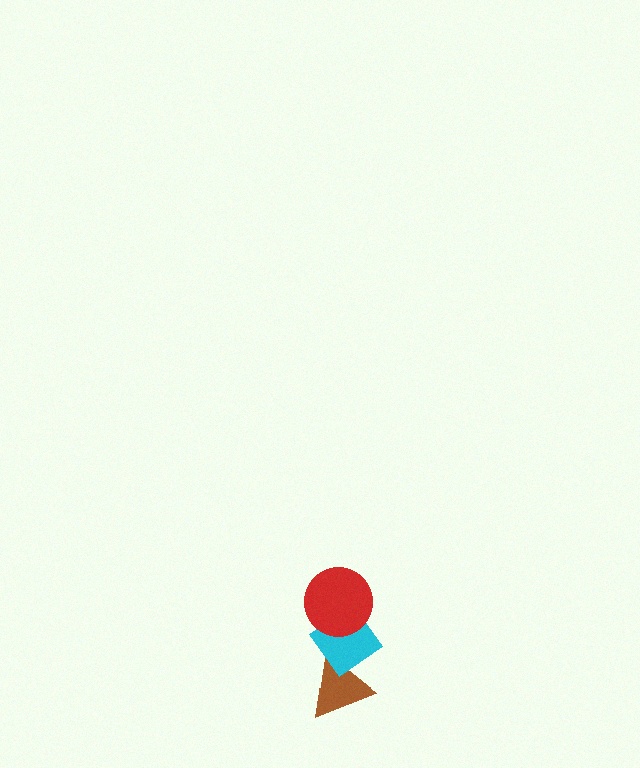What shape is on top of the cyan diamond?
The red circle is on top of the cyan diamond.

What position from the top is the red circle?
The red circle is 1st from the top.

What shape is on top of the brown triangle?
The cyan diamond is on top of the brown triangle.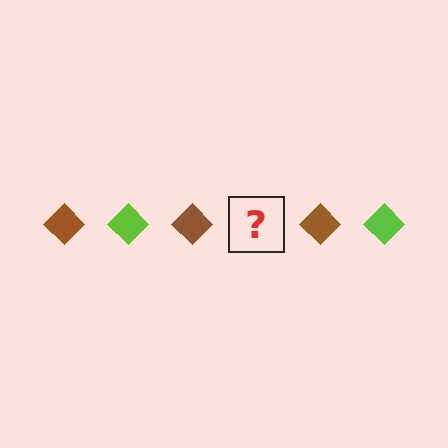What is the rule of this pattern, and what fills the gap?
The rule is that the pattern cycles through brown, lime diamonds. The gap should be filled with a lime diamond.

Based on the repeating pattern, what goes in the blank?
The blank should be a lime diamond.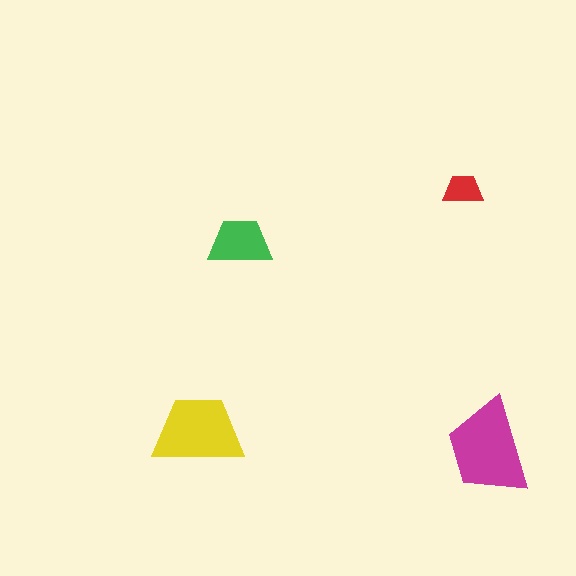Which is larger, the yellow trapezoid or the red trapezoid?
The yellow one.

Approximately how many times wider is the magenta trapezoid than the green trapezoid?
About 1.5 times wider.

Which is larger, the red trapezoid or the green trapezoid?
The green one.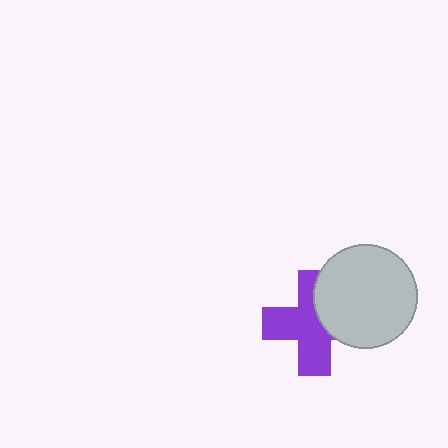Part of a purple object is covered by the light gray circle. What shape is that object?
It is a cross.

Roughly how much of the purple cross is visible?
About half of it is visible (roughly 65%).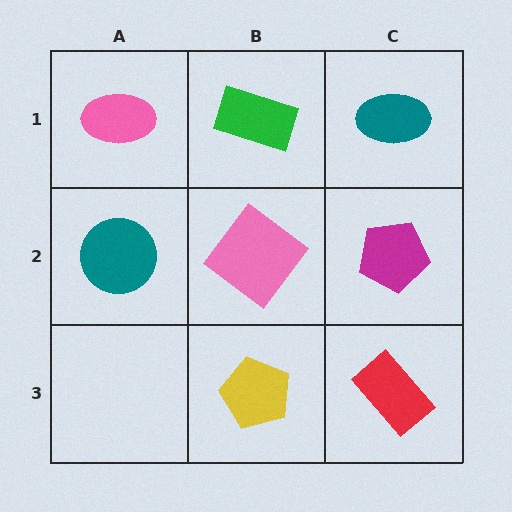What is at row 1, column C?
A teal ellipse.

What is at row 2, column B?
A pink diamond.